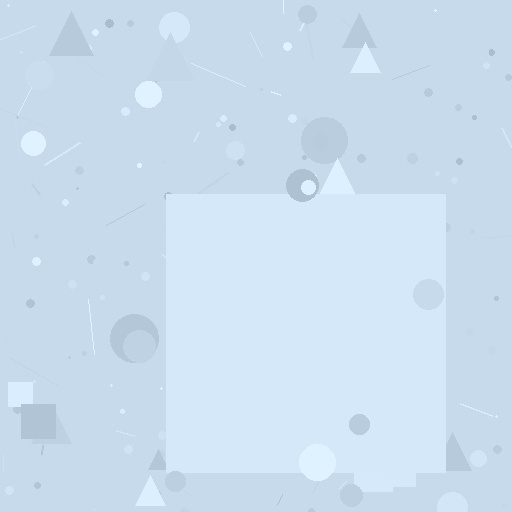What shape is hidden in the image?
A square is hidden in the image.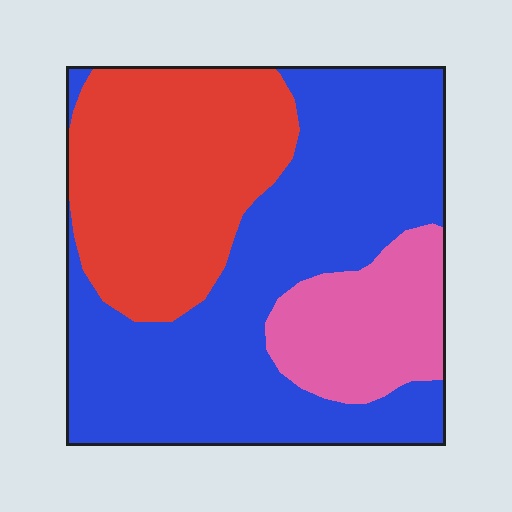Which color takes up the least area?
Pink, at roughly 15%.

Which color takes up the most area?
Blue, at roughly 55%.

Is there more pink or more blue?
Blue.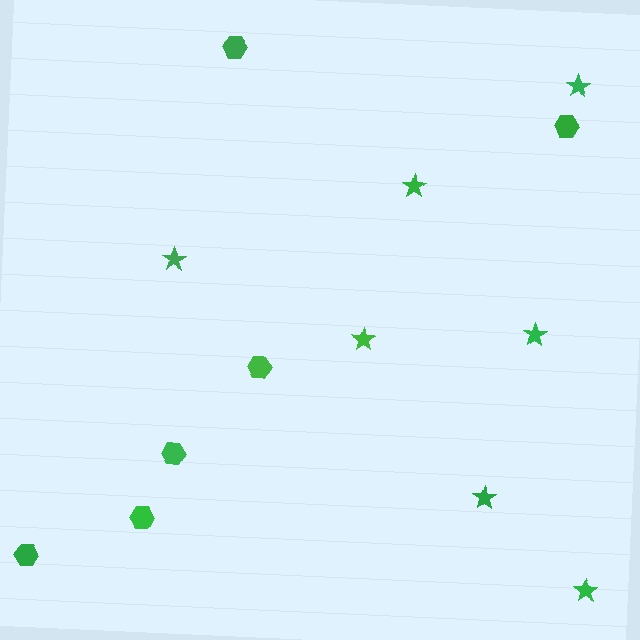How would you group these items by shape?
There are 2 groups: one group of hexagons (6) and one group of stars (7).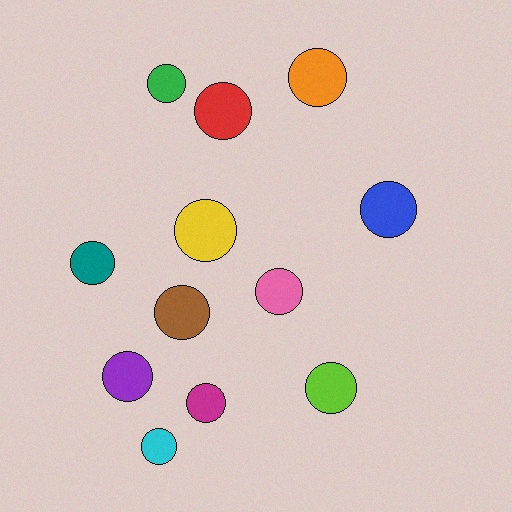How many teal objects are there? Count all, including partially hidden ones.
There is 1 teal object.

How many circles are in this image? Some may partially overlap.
There are 12 circles.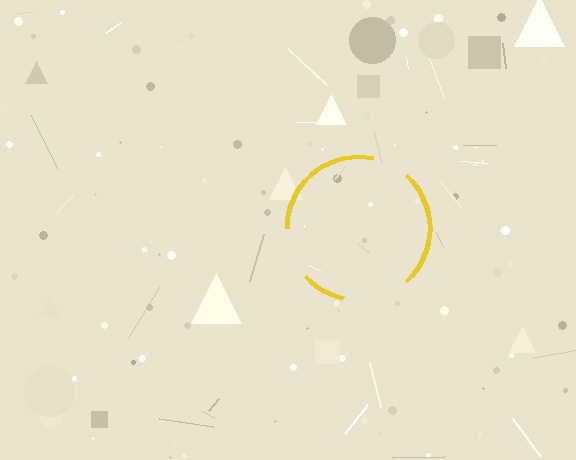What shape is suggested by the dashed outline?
The dashed outline suggests a circle.